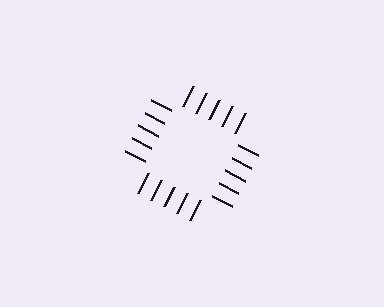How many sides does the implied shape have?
4 sides — the line-ends trace a square.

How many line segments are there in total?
20 — 5 along each of the 4 edges.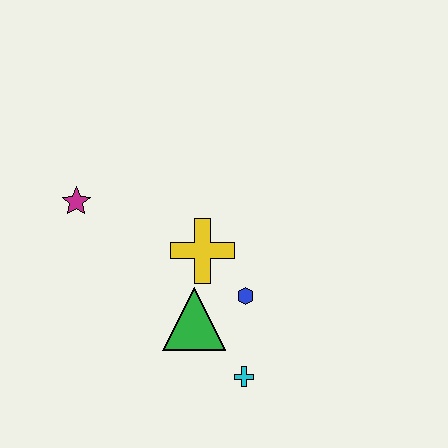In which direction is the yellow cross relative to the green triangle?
The yellow cross is above the green triangle.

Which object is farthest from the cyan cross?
The magenta star is farthest from the cyan cross.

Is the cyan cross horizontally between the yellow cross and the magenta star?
No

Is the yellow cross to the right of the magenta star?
Yes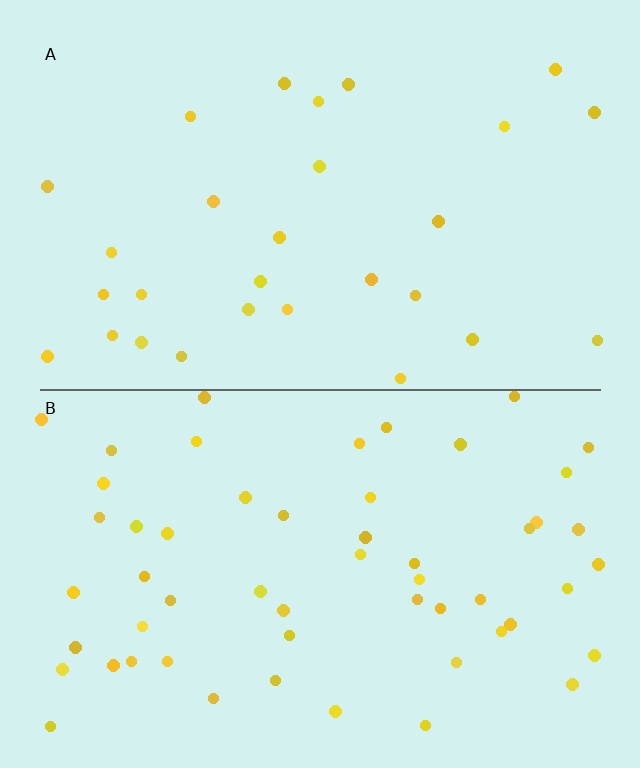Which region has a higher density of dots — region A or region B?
B (the bottom).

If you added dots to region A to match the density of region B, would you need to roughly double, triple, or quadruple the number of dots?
Approximately double.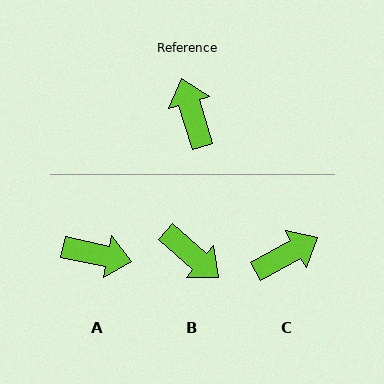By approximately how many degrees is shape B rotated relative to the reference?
Approximately 148 degrees clockwise.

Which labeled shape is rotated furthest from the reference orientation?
B, about 148 degrees away.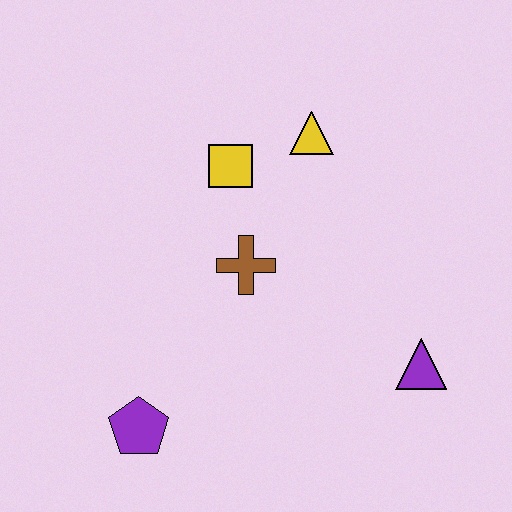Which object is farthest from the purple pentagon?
The yellow triangle is farthest from the purple pentagon.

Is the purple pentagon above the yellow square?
No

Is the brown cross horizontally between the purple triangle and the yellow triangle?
No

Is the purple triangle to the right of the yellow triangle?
Yes